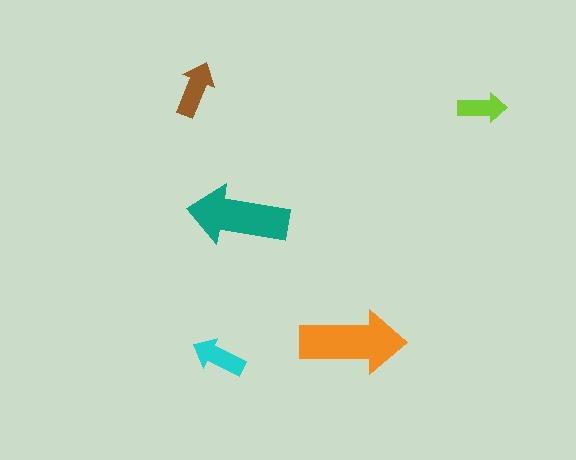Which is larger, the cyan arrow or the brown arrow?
The brown one.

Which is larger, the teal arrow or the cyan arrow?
The teal one.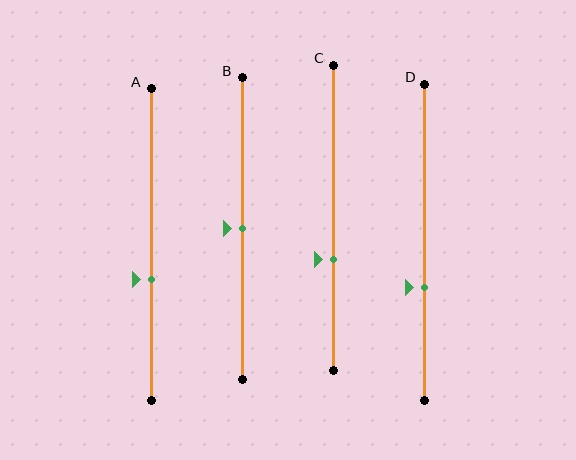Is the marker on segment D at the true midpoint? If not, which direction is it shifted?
No, the marker on segment D is shifted downward by about 15% of the segment length.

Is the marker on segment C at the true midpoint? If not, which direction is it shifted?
No, the marker on segment C is shifted downward by about 14% of the segment length.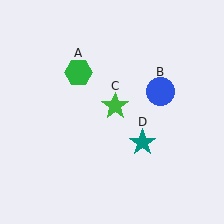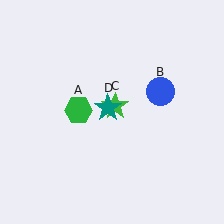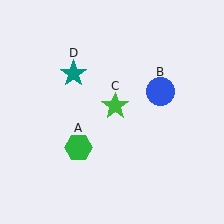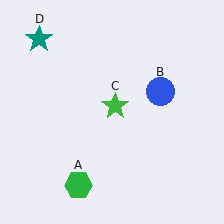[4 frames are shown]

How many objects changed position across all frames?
2 objects changed position: green hexagon (object A), teal star (object D).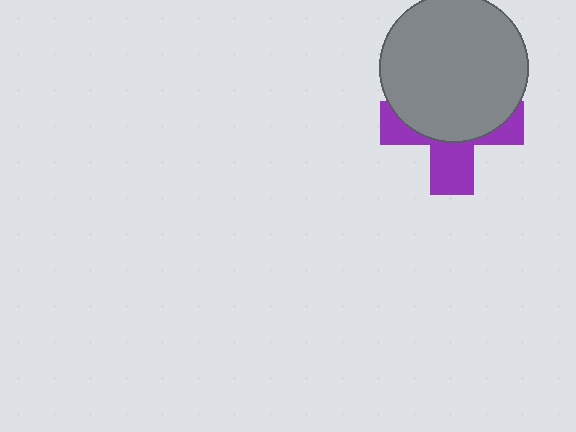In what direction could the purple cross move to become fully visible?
The purple cross could move down. That would shift it out from behind the gray circle entirely.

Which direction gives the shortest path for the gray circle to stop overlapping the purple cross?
Moving up gives the shortest separation.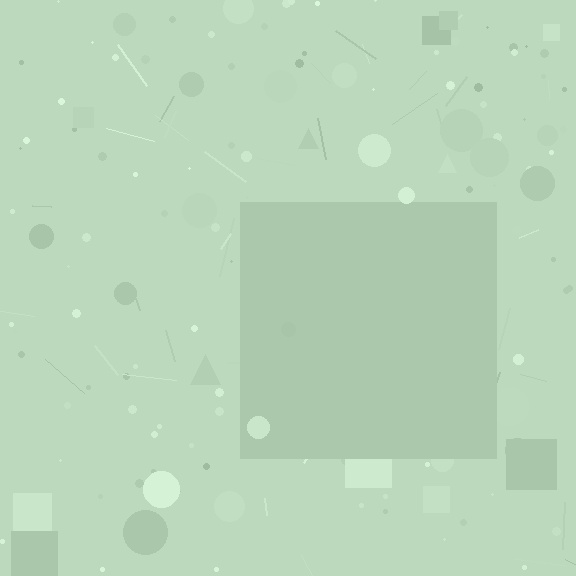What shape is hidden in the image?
A square is hidden in the image.